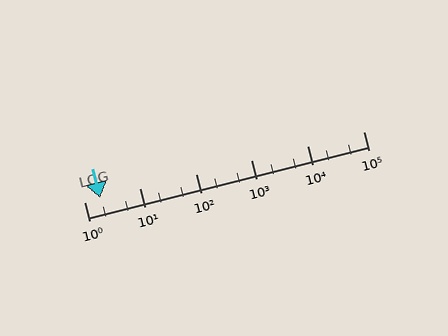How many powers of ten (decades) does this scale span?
The scale spans 5 decades, from 1 to 100000.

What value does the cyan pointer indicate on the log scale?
The pointer indicates approximately 1.9.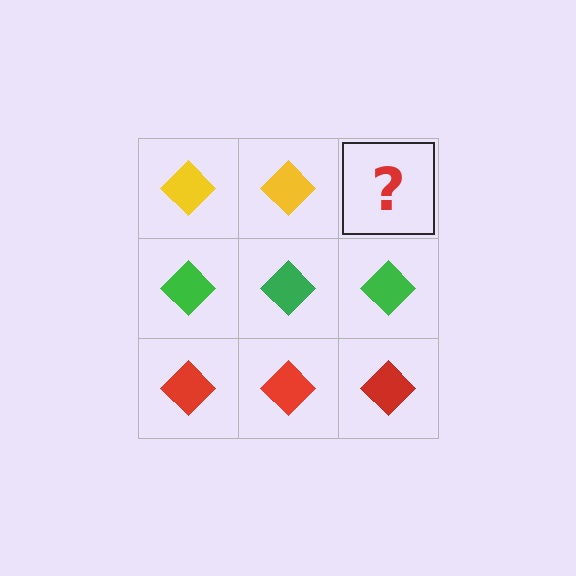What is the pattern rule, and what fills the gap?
The rule is that each row has a consistent color. The gap should be filled with a yellow diamond.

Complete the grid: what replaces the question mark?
The question mark should be replaced with a yellow diamond.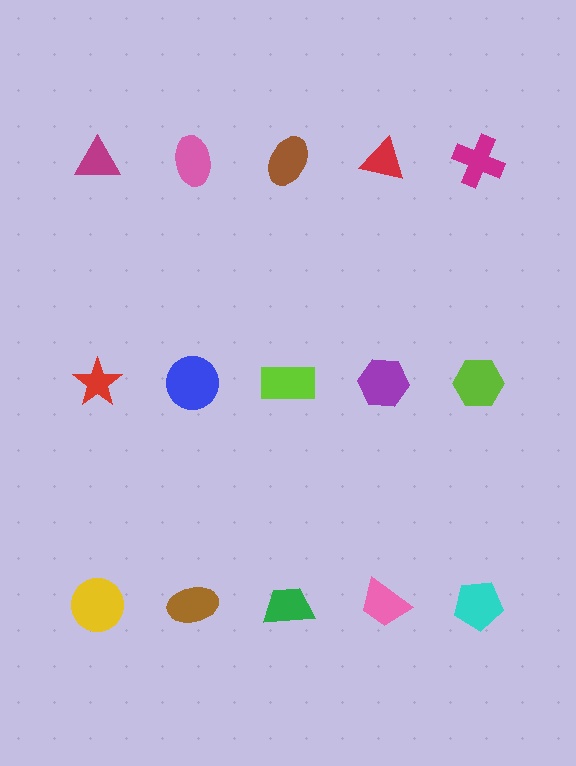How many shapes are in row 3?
5 shapes.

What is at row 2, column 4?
A purple hexagon.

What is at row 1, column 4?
A red triangle.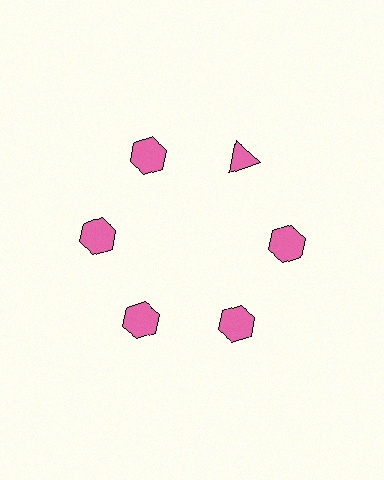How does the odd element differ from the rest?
It has a different shape: triangle instead of hexagon.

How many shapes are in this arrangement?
There are 6 shapes arranged in a ring pattern.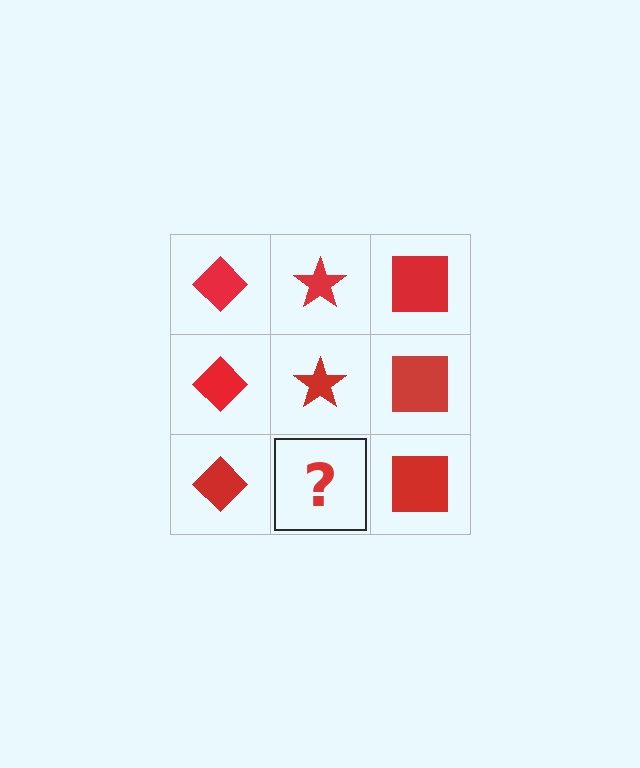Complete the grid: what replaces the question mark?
The question mark should be replaced with a red star.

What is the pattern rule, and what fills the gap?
The rule is that each column has a consistent shape. The gap should be filled with a red star.